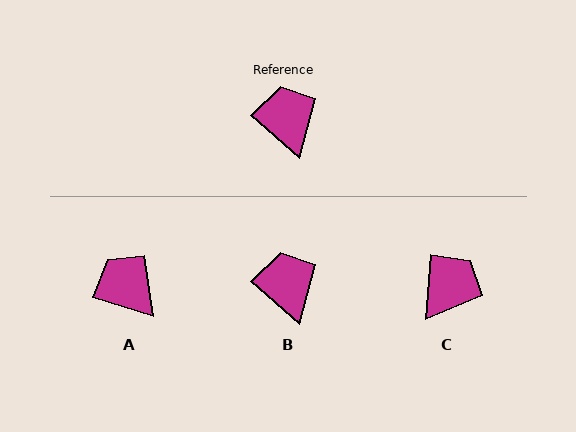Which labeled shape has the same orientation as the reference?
B.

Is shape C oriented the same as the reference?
No, it is off by about 53 degrees.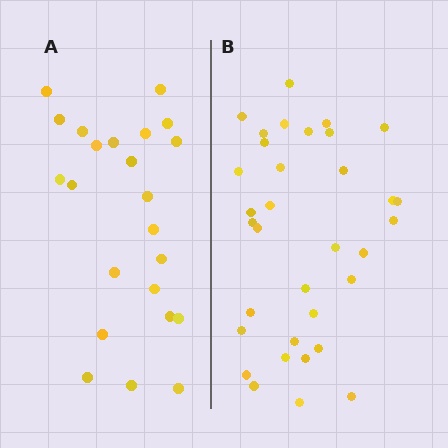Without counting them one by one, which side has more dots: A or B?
Region B (the right region) has more dots.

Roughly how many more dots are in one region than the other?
Region B has roughly 12 or so more dots than region A.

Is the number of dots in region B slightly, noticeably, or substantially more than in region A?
Region B has substantially more. The ratio is roughly 1.5 to 1.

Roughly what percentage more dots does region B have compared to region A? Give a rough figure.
About 50% more.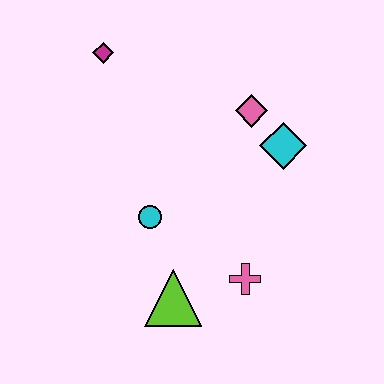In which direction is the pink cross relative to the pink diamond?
The pink cross is below the pink diamond.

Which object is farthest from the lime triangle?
The magenta diamond is farthest from the lime triangle.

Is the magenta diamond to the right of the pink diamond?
No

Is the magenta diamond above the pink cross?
Yes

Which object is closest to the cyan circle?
The lime triangle is closest to the cyan circle.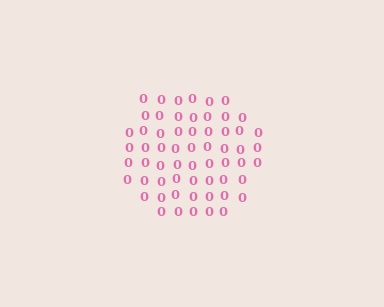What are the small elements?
The small elements are digit 0's.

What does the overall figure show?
The overall figure shows a hexagon.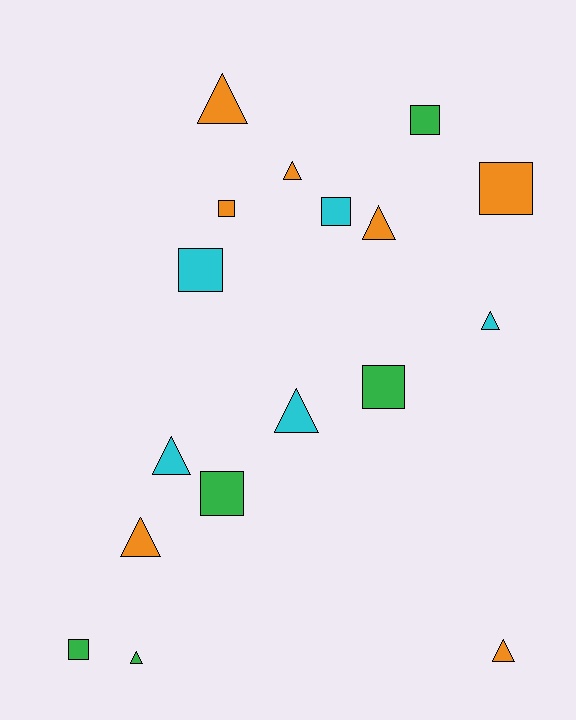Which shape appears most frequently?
Triangle, with 9 objects.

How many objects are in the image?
There are 17 objects.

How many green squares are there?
There are 4 green squares.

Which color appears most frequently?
Orange, with 7 objects.